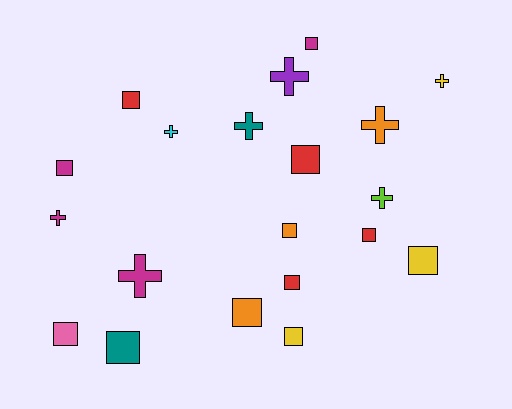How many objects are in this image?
There are 20 objects.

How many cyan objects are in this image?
There is 1 cyan object.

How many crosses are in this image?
There are 8 crosses.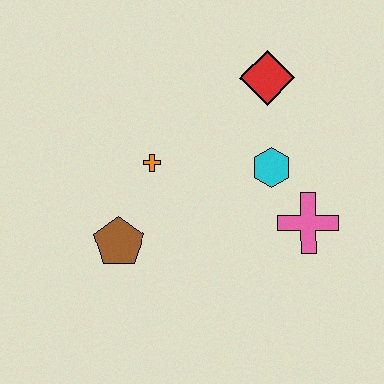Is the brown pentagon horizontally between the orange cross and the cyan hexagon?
No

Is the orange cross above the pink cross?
Yes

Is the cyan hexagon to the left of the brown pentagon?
No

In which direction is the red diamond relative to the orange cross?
The red diamond is to the right of the orange cross.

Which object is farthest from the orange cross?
The pink cross is farthest from the orange cross.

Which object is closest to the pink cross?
The cyan hexagon is closest to the pink cross.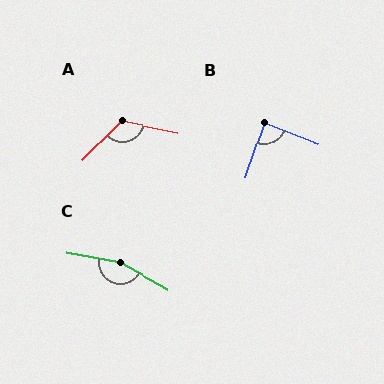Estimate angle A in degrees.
Approximately 123 degrees.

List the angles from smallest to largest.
B (87°), A (123°), C (161°).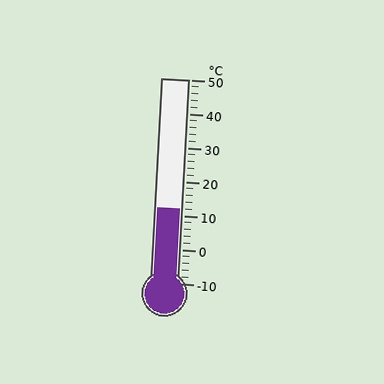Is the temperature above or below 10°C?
The temperature is above 10°C.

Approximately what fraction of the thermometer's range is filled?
The thermometer is filled to approximately 35% of its range.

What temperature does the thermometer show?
The thermometer shows approximately 12°C.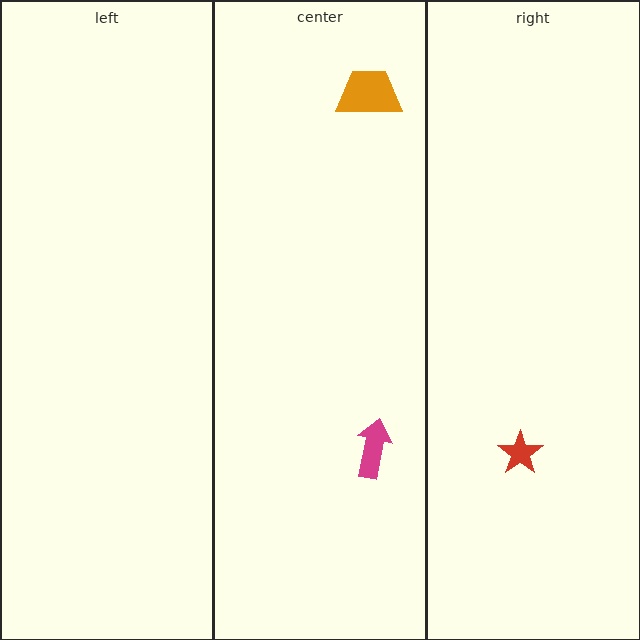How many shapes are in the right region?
1.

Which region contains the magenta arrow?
The center region.